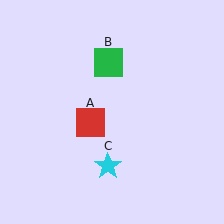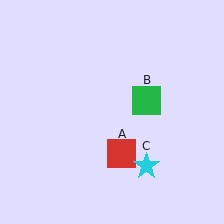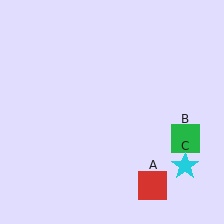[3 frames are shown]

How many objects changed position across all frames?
3 objects changed position: red square (object A), green square (object B), cyan star (object C).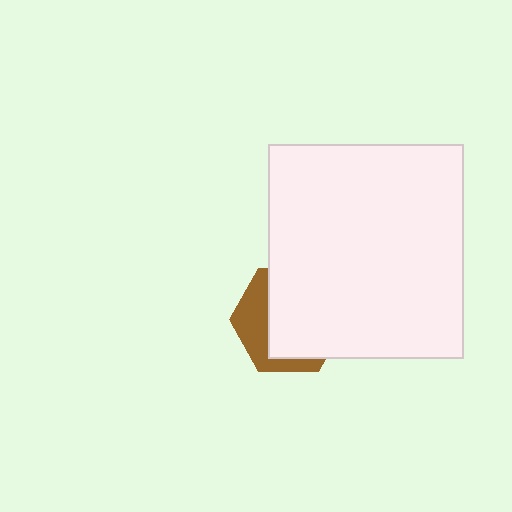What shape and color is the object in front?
The object in front is a white rectangle.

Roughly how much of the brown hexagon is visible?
A small part of it is visible (roughly 33%).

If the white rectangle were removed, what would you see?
You would see the complete brown hexagon.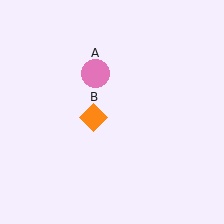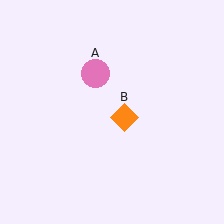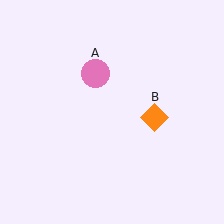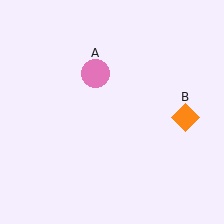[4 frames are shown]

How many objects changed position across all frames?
1 object changed position: orange diamond (object B).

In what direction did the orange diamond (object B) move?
The orange diamond (object B) moved right.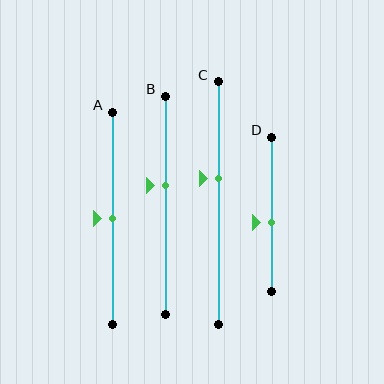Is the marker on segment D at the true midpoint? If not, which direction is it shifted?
No, the marker on segment D is shifted downward by about 5% of the segment length.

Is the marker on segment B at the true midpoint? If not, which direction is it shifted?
No, the marker on segment B is shifted upward by about 9% of the segment length.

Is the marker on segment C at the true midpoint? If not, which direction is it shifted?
No, the marker on segment C is shifted upward by about 10% of the segment length.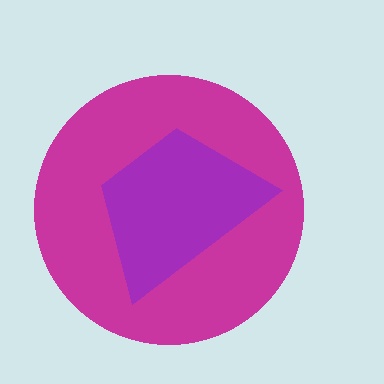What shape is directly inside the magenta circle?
The purple trapezoid.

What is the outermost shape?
The magenta circle.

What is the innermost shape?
The purple trapezoid.